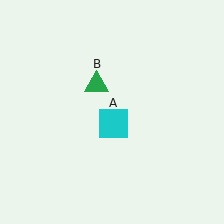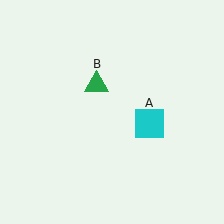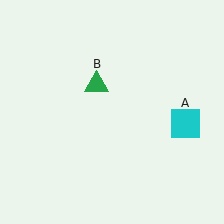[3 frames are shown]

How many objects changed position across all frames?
1 object changed position: cyan square (object A).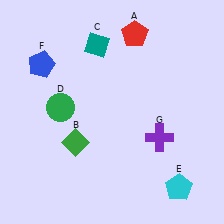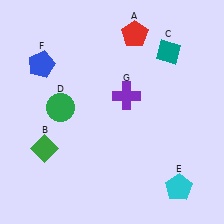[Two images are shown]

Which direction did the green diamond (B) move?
The green diamond (B) moved left.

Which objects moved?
The objects that moved are: the green diamond (B), the teal diamond (C), the purple cross (G).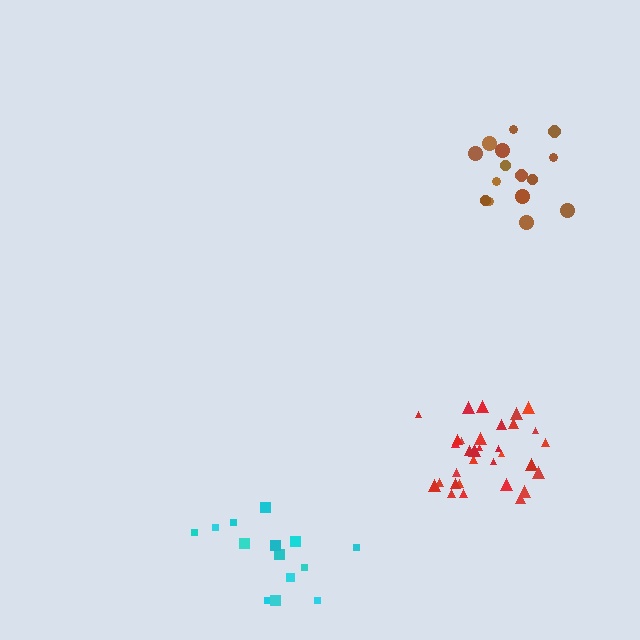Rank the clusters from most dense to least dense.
red, brown, cyan.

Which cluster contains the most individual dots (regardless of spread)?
Red (33).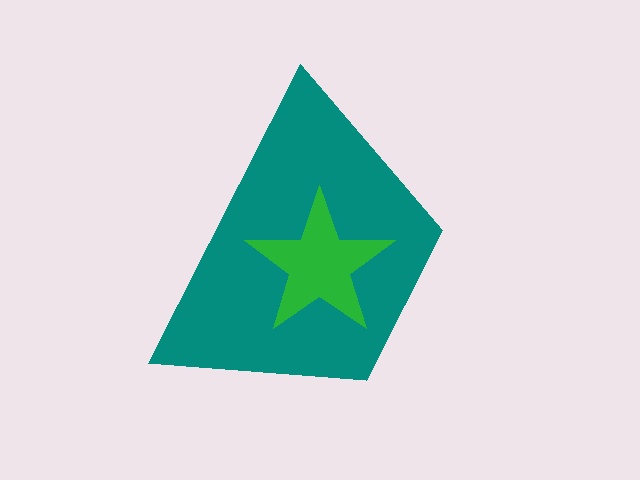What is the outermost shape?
The teal trapezoid.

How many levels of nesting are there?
2.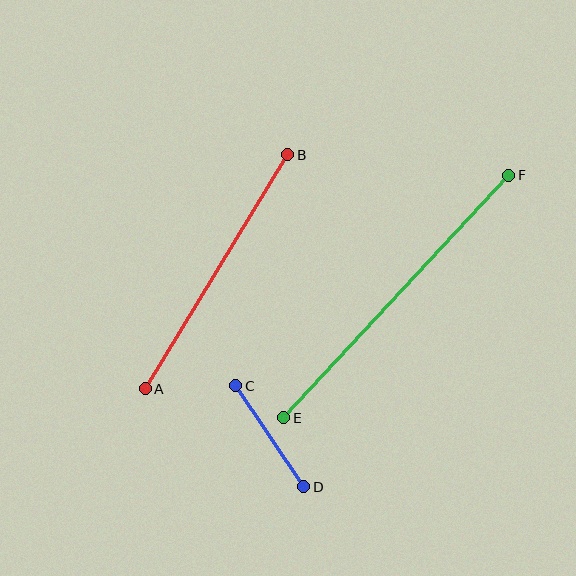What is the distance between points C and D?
The distance is approximately 122 pixels.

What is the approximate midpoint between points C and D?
The midpoint is at approximately (270, 436) pixels.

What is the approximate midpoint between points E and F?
The midpoint is at approximately (396, 296) pixels.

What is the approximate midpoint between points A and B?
The midpoint is at approximately (216, 272) pixels.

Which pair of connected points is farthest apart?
Points E and F are farthest apart.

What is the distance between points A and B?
The distance is approximately 274 pixels.